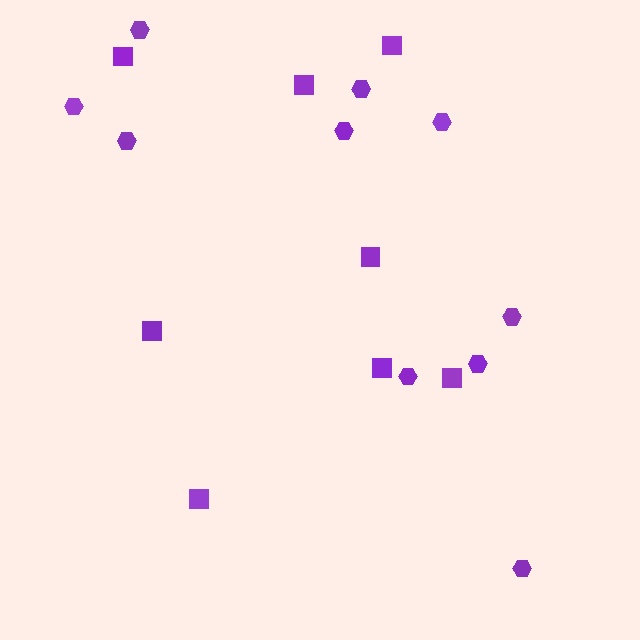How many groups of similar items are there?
There are 2 groups: one group of squares (8) and one group of hexagons (10).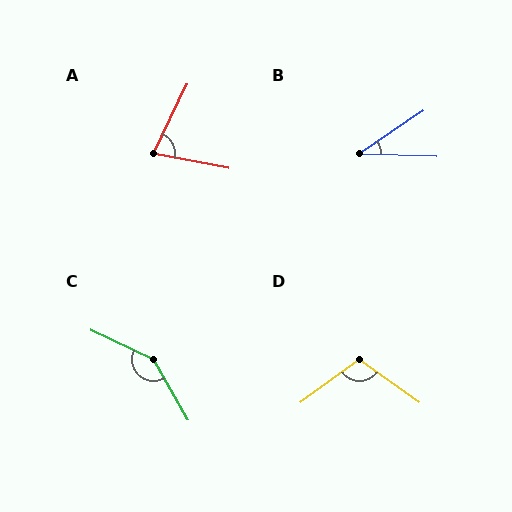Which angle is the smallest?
B, at approximately 36 degrees.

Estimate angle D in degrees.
Approximately 108 degrees.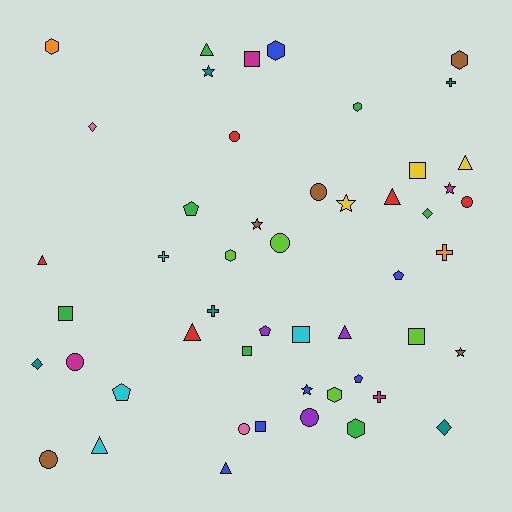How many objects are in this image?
There are 50 objects.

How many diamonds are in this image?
There are 4 diamonds.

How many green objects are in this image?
There are 7 green objects.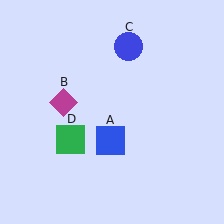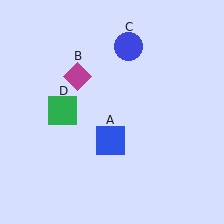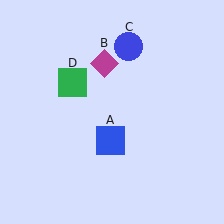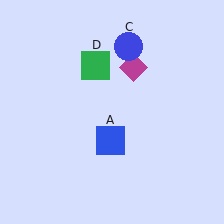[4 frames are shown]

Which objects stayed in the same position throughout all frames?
Blue square (object A) and blue circle (object C) remained stationary.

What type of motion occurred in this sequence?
The magenta diamond (object B), green square (object D) rotated clockwise around the center of the scene.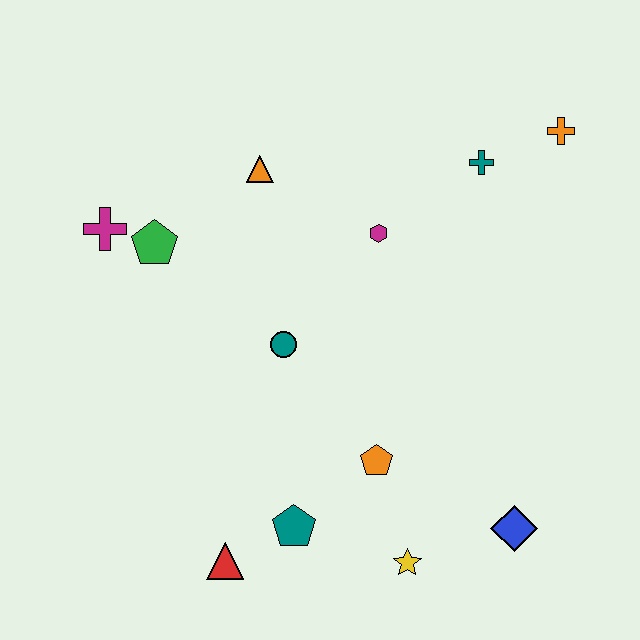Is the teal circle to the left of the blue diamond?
Yes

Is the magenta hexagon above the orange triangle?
No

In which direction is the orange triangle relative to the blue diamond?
The orange triangle is above the blue diamond.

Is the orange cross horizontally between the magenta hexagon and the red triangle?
No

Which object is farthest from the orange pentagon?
The orange cross is farthest from the orange pentagon.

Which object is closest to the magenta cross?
The green pentagon is closest to the magenta cross.